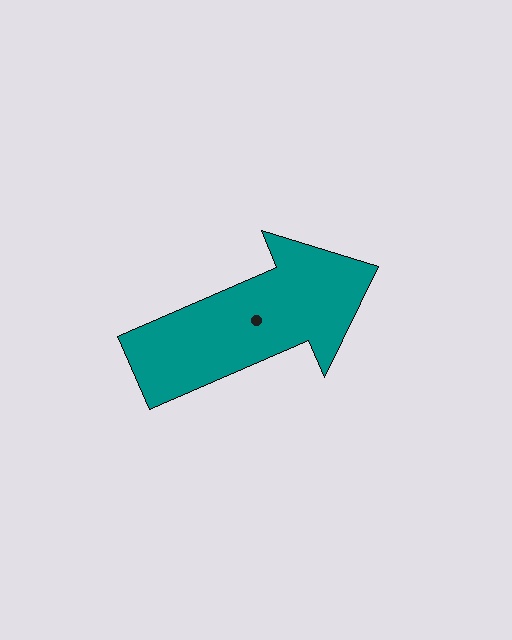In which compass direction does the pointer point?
Northeast.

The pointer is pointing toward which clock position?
Roughly 2 o'clock.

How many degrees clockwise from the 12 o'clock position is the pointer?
Approximately 67 degrees.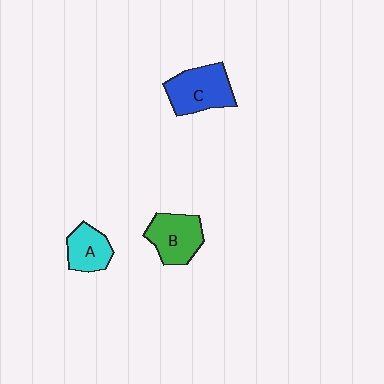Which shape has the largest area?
Shape C (blue).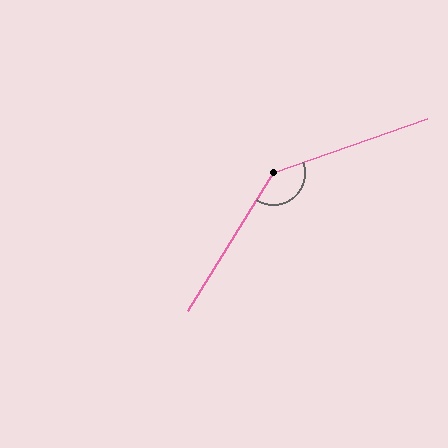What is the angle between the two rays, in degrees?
Approximately 141 degrees.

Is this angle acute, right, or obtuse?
It is obtuse.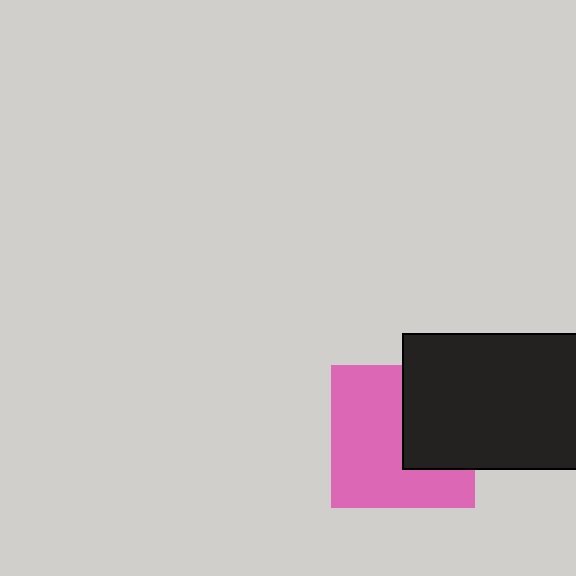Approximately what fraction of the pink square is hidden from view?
Roughly 38% of the pink square is hidden behind the black rectangle.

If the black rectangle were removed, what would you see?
You would see the complete pink square.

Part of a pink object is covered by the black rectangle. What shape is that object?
It is a square.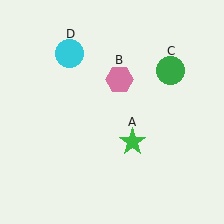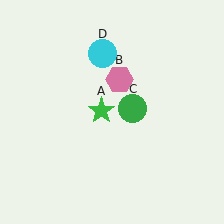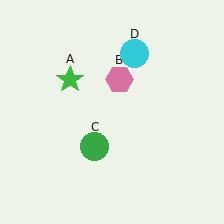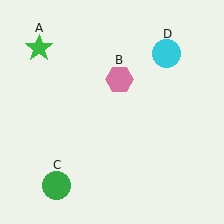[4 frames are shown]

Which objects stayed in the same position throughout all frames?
Pink hexagon (object B) remained stationary.